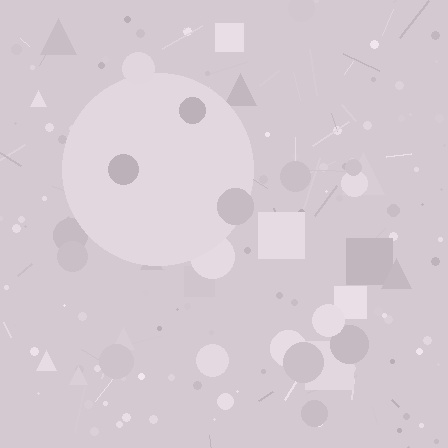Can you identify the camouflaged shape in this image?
The camouflaged shape is a circle.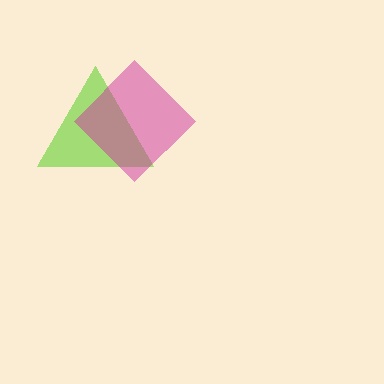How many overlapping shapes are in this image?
There are 2 overlapping shapes in the image.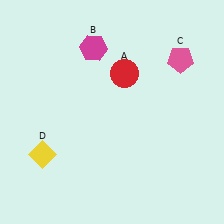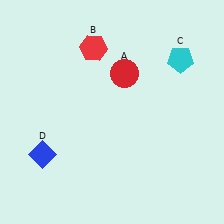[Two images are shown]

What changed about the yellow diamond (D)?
In Image 1, D is yellow. In Image 2, it changed to blue.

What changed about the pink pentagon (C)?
In Image 1, C is pink. In Image 2, it changed to cyan.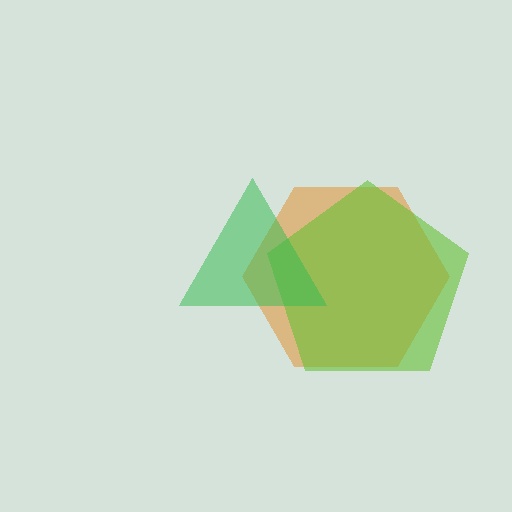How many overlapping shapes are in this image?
There are 3 overlapping shapes in the image.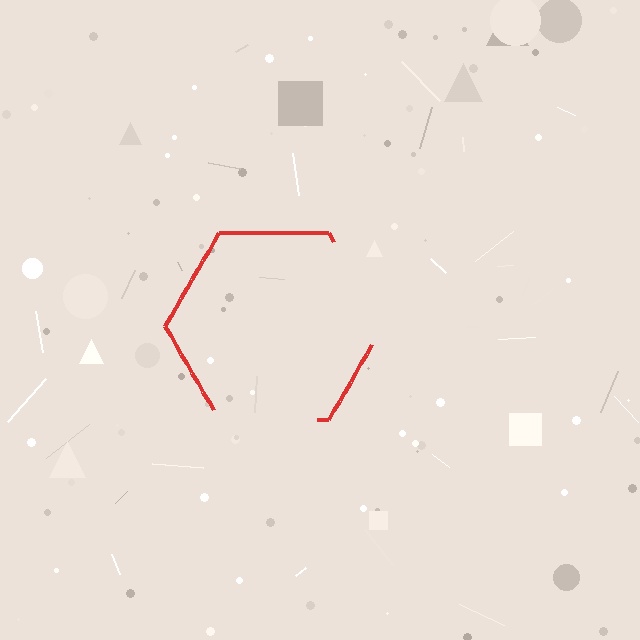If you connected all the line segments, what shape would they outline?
They would outline a hexagon.